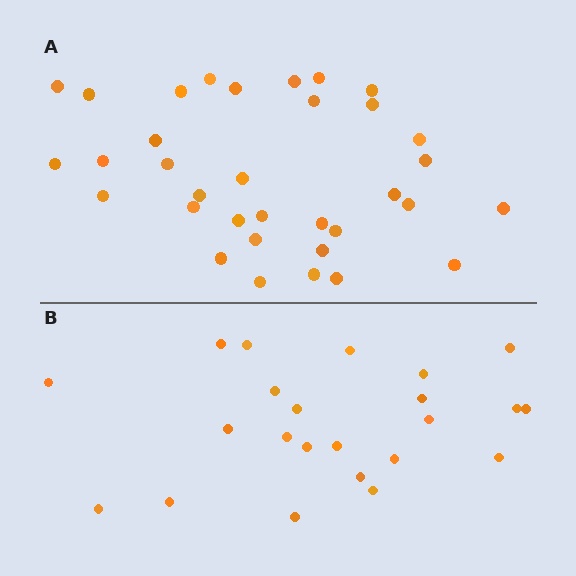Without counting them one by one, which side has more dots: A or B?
Region A (the top region) has more dots.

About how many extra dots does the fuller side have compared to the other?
Region A has roughly 12 or so more dots than region B.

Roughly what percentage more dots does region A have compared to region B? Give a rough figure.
About 50% more.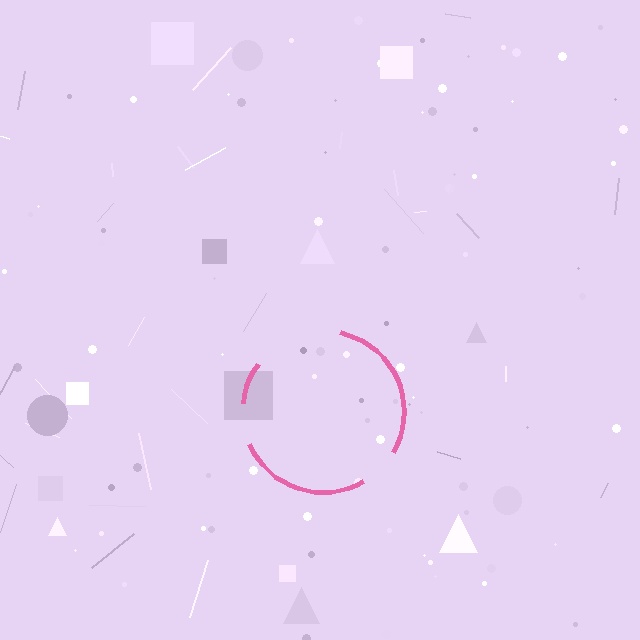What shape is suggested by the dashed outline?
The dashed outline suggests a circle.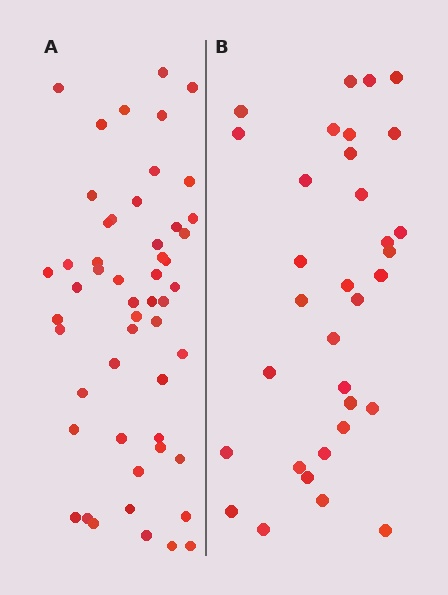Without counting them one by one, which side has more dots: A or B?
Region A (the left region) has more dots.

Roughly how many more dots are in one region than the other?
Region A has approximately 20 more dots than region B.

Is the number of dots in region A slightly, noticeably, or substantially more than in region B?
Region A has substantially more. The ratio is roughly 1.6 to 1.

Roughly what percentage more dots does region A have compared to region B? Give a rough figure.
About 60% more.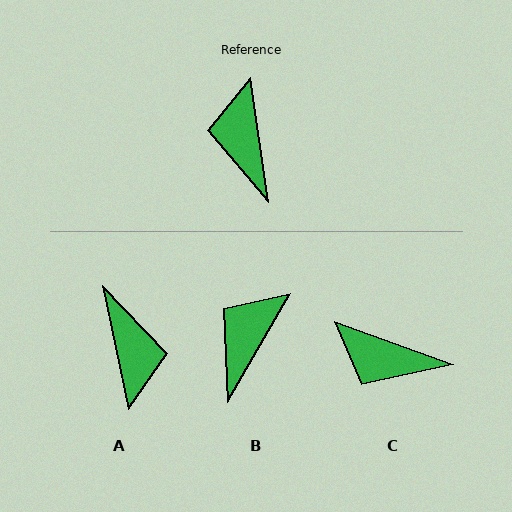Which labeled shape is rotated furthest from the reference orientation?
A, about 176 degrees away.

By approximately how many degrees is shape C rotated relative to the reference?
Approximately 63 degrees counter-clockwise.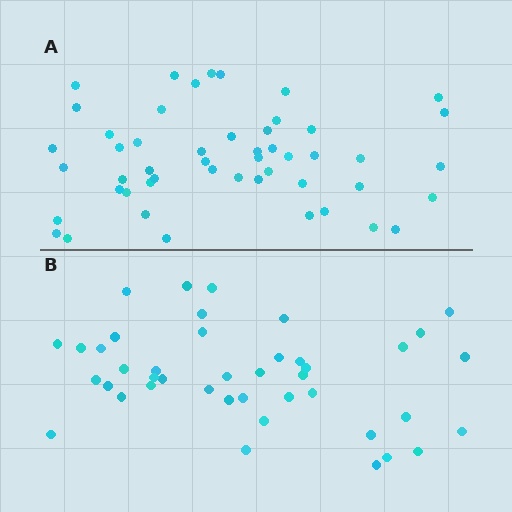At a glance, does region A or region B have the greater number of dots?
Region A (the top region) has more dots.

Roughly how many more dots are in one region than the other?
Region A has roughly 8 or so more dots than region B.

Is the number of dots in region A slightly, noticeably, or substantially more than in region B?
Region A has only slightly more — the two regions are fairly close. The ratio is roughly 1.2 to 1.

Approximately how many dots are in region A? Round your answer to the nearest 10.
About 50 dots.